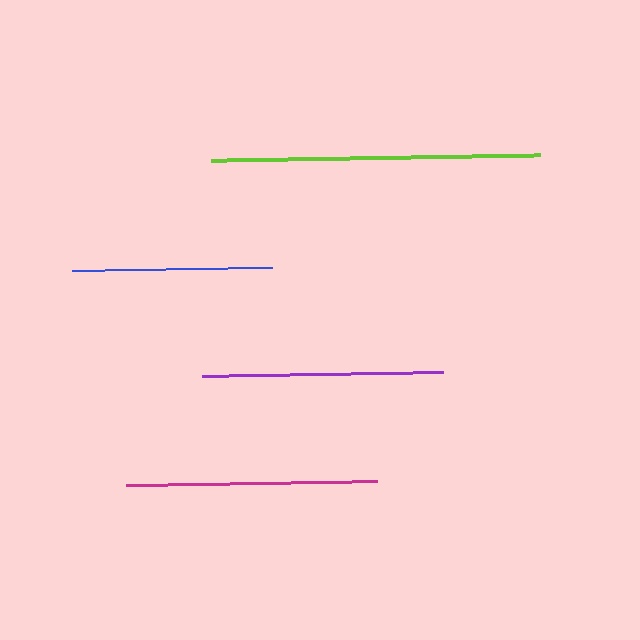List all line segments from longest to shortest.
From longest to shortest: lime, magenta, purple, blue.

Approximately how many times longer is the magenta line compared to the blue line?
The magenta line is approximately 1.3 times the length of the blue line.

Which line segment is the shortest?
The blue line is the shortest at approximately 200 pixels.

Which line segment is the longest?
The lime line is the longest at approximately 329 pixels.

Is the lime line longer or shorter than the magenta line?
The lime line is longer than the magenta line.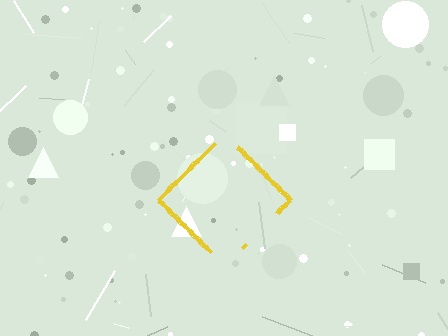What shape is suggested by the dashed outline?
The dashed outline suggests a diamond.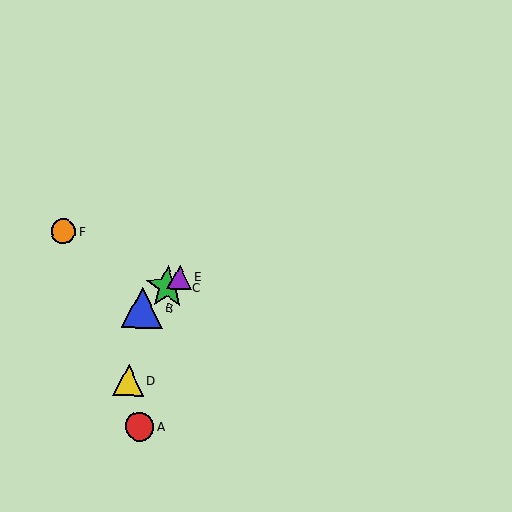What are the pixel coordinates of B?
Object B is at (142, 308).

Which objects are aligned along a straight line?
Objects B, C, E are aligned along a straight line.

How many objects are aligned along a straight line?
3 objects (B, C, E) are aligned along a straight line.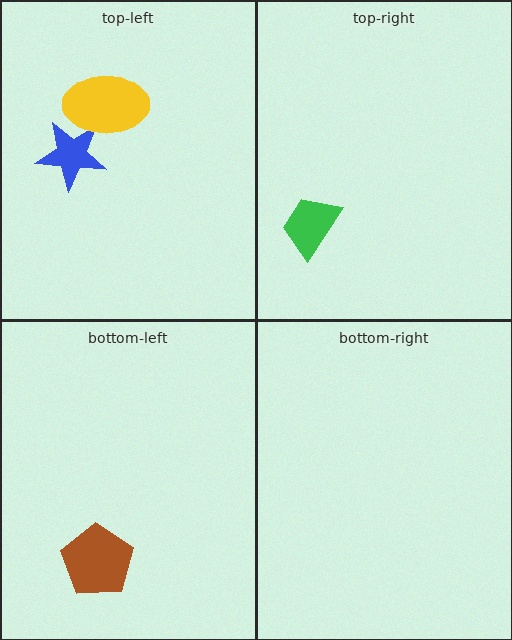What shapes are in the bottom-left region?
The brown pentagon.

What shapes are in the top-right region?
The green trapezoid.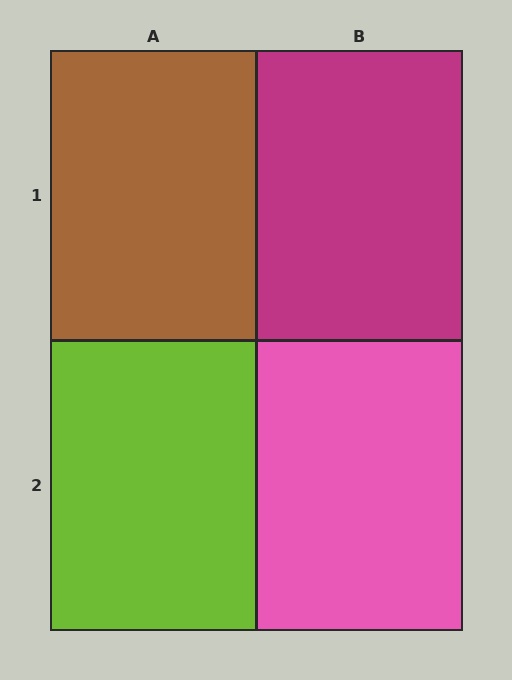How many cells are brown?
1 cell is brown.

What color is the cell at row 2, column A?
Lime.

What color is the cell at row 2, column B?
Pink.